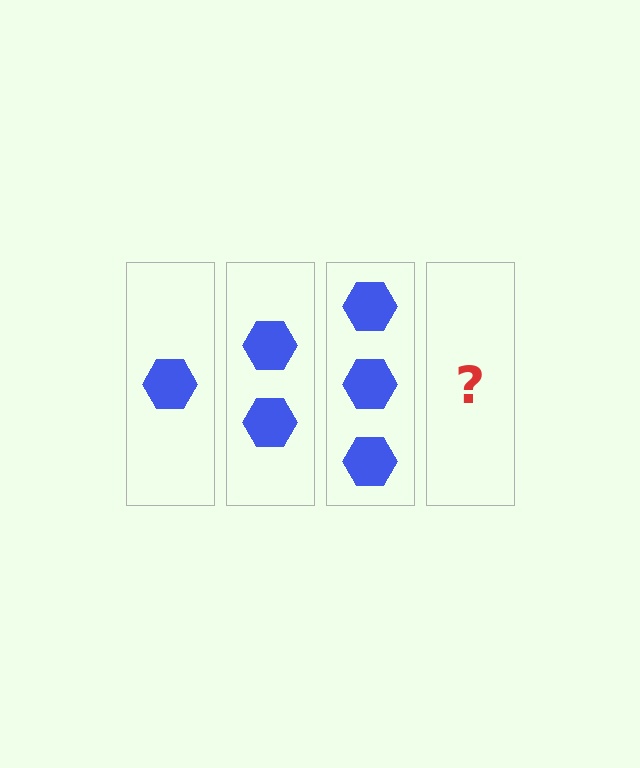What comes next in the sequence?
The next element should be 4 hexagons.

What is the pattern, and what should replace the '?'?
The pattern is that each step adds one more hexagon. The '?' should be 4 hexagons.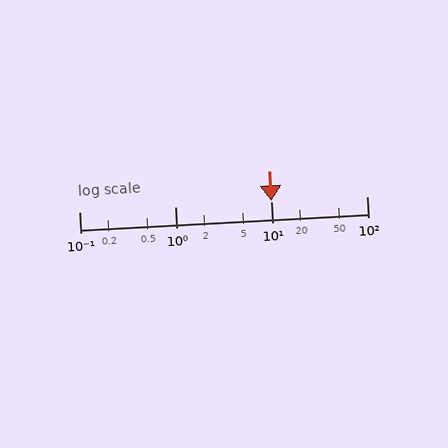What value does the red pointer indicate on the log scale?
The pointer indicates approximately 10.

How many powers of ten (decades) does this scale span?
The scale spans 3 decades, from 0.1 to 100.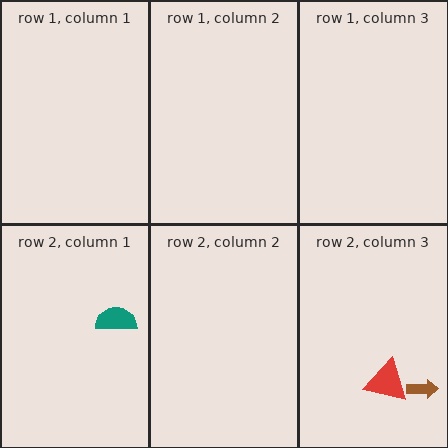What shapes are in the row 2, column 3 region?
The red triangle, the brown arrow.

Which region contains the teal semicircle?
The row 2, column 1 region.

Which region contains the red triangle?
The row 2, column 3 region.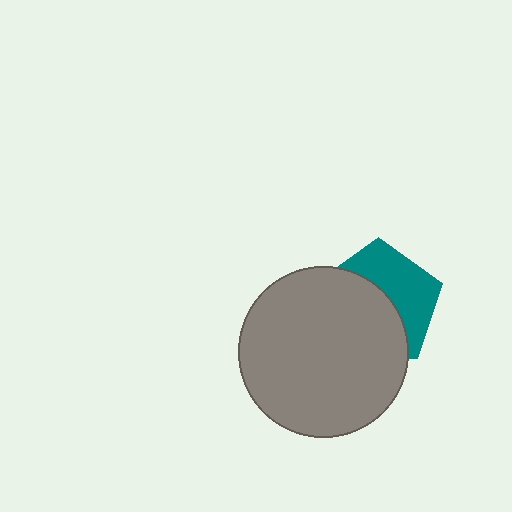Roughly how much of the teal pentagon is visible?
A small part of it is visible (roughly 44%).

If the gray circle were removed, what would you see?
You would see the complete teal pentagon.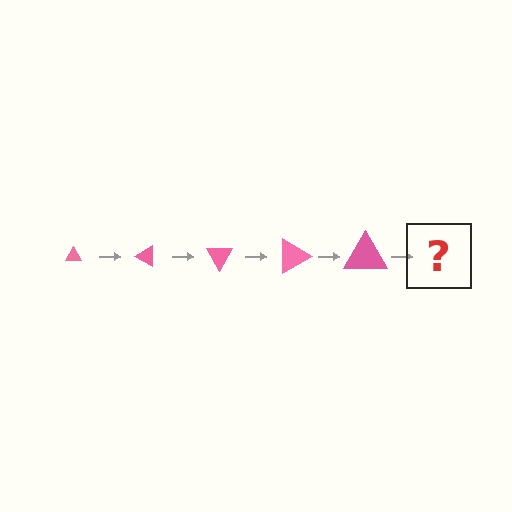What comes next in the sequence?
The next element should be a triangle, larger than the previous one and rotated 150 degrees from the start.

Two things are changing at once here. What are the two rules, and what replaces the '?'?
The two rules are that the triangle grows larger each step and it rotates 30 degrees each step. The '?' should be a triangle, larger than the previous one and rotated 150 degrees from the start.